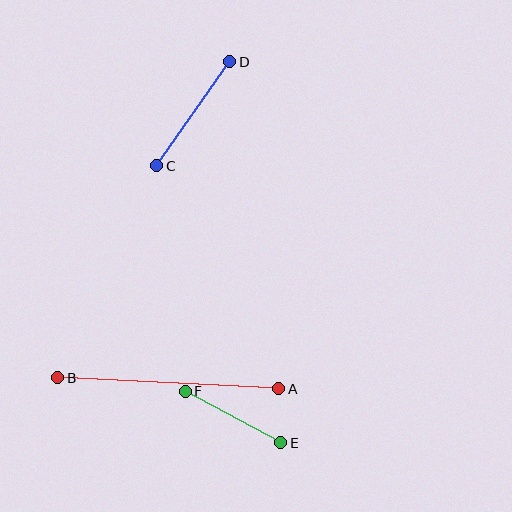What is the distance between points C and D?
The distance is approximately 127 pixels.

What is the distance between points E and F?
The distance is approximately 109 pixels.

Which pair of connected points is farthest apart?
Points A and B are farthest apart.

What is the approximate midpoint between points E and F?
The midpoint is at approximately (233, 417) pixels.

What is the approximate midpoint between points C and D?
The midpoint is at approximately (193, 114) pixels.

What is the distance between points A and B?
The distance is approximately 221 pixels.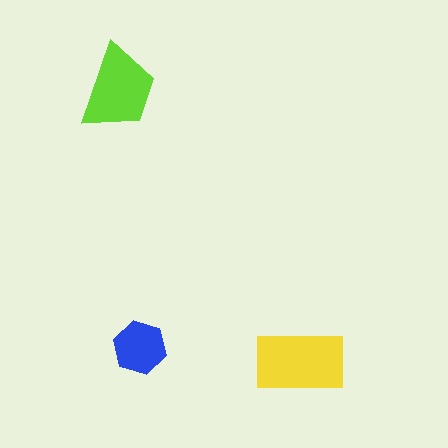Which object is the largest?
The yellow rectangle.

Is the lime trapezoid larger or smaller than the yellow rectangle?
Smaller.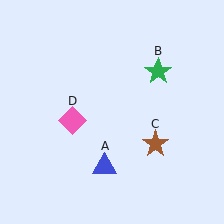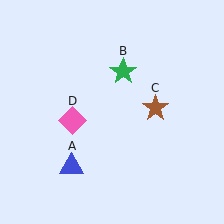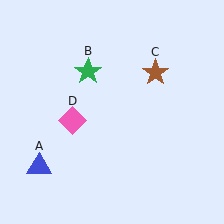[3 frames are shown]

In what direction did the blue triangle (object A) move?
The blue triangle (object A) moved left.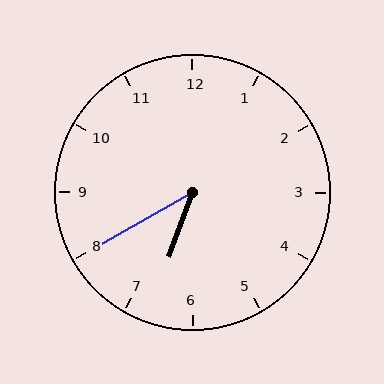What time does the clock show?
6:40.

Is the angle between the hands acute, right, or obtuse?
It is acute.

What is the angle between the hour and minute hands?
Approximately 40 degrees.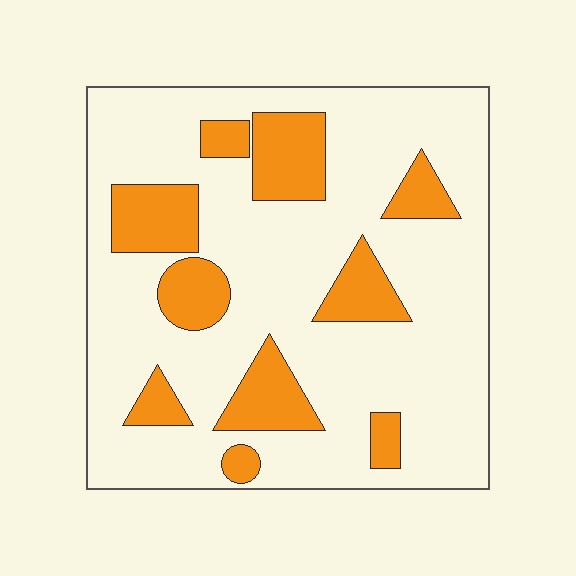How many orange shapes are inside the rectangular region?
10.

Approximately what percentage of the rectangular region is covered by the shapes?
Approximately 25%.